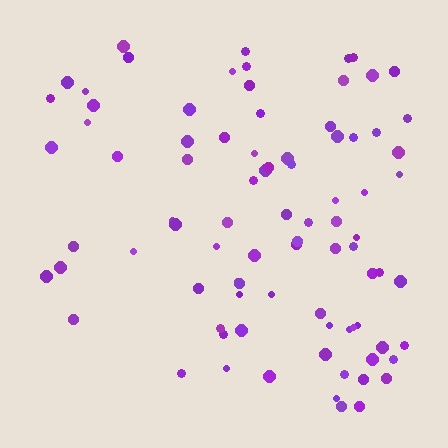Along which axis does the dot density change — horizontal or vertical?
Horizontal.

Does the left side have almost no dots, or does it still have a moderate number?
Still a moderate number, just noticeably fewer than the right.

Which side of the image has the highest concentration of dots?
The right.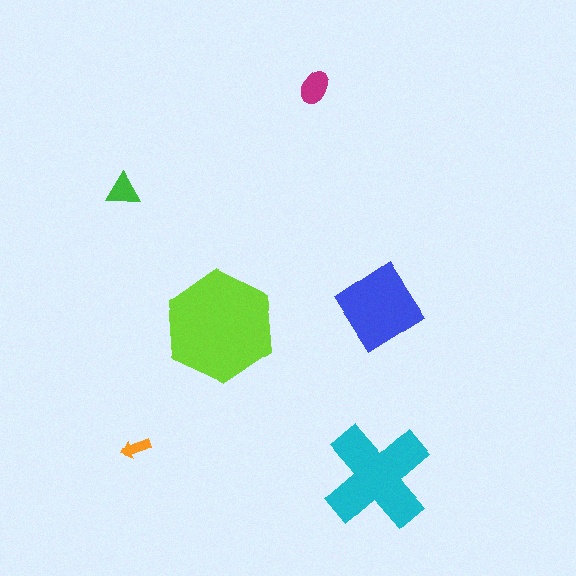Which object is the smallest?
The orange arrow.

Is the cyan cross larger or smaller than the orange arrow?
Larger.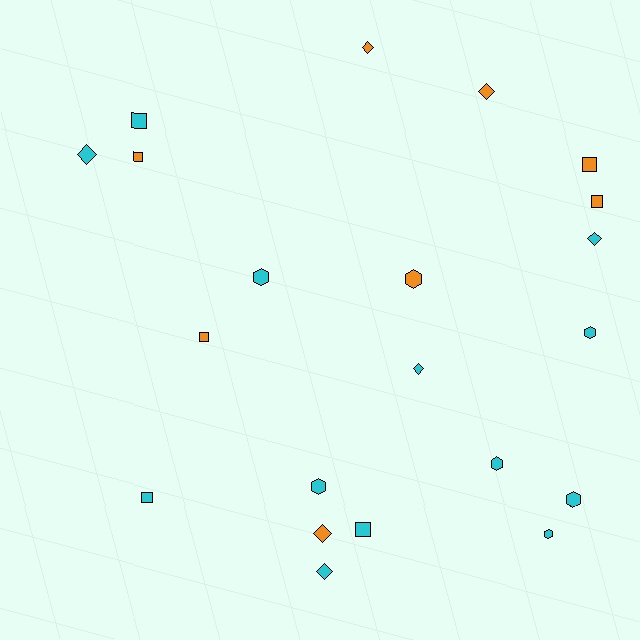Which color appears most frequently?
Cyan, with 13 objects.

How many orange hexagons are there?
There is 1 orange hexagon.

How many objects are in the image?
There are 21 objects.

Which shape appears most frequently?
Diamond, with 7 objects.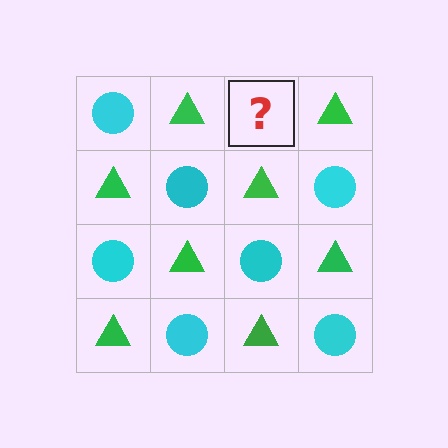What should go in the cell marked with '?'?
The missing cell should contain a cyan circle.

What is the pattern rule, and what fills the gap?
The rule is that it alternates cyan circle and green triangle in a checkerboard pattern. The gap should be filled with a cyan circle.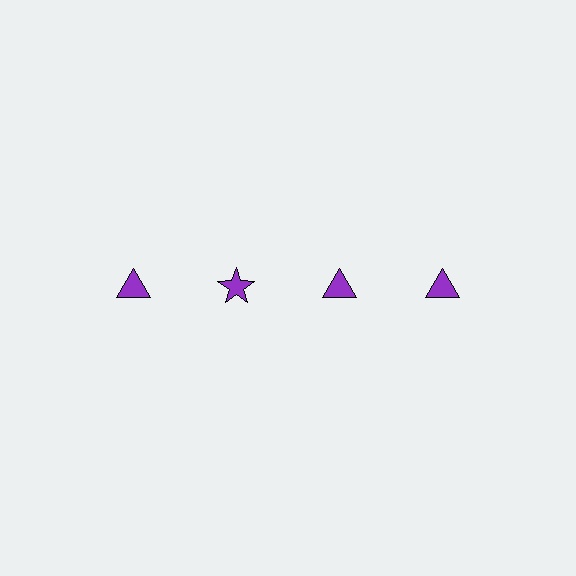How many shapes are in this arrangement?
There are 4 shapes arranged in a grid pattern.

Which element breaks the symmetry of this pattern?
The purple star in the top row, second from left column breaks the symmetry. All other shapes are purple triangles.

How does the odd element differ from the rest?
It has a different shape: star instead of triangle.